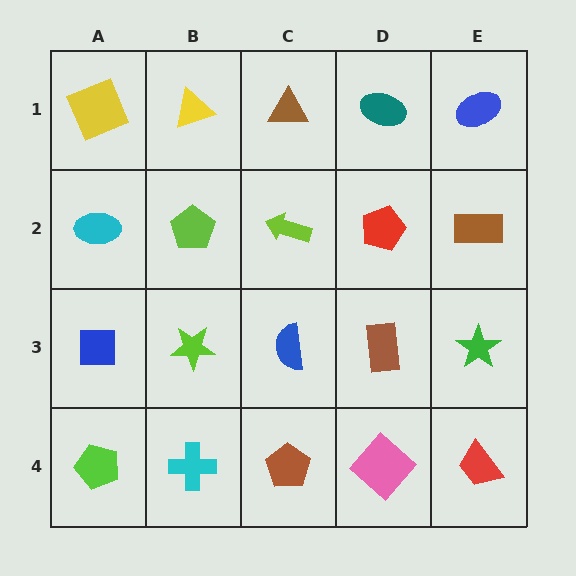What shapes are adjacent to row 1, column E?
A brown rectangle (row 2, column E), a teal ellipse (row 1, column D).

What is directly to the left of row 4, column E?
A pink diamond.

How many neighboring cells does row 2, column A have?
3.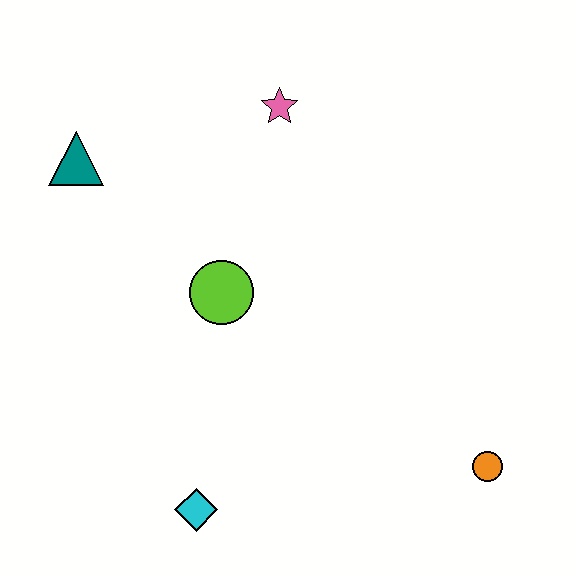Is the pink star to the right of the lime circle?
Yes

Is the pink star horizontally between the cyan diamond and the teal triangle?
No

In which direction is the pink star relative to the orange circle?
The pink star is above the orange circle.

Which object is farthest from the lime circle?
The orange circle is farthest from the lime circle.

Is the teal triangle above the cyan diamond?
Yes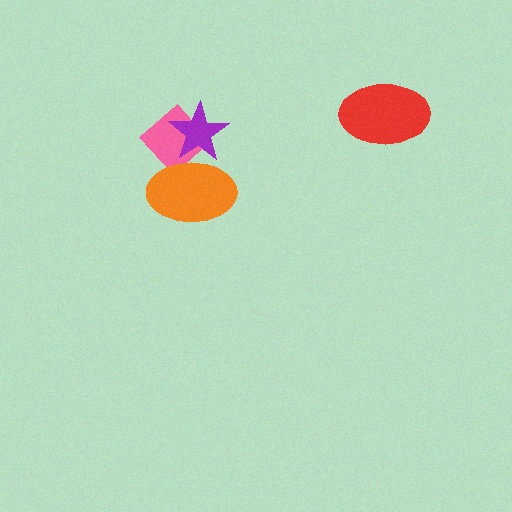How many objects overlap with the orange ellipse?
2 objects overlap with the orange ellipse.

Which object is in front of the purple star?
The orange ellipse is in front of the purple star.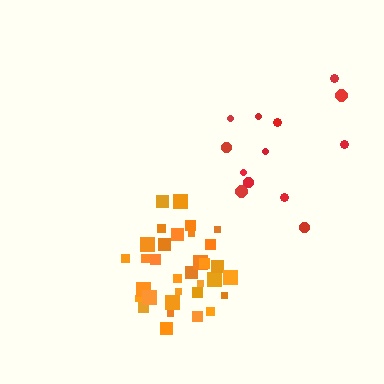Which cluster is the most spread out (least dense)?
Red.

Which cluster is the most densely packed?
Orange.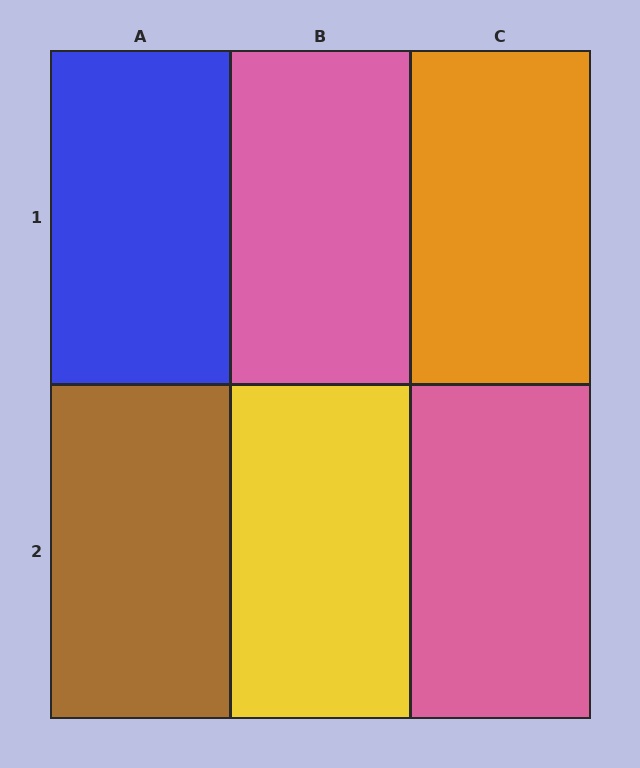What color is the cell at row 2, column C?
Pink.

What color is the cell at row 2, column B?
Yellow.